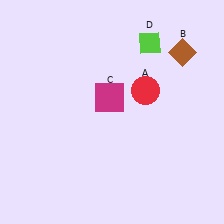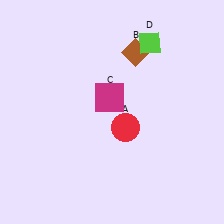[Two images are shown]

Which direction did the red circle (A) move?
The red circle (A) moved down.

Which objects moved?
The objects that moved are: the red circle (A), the brown diamond (B).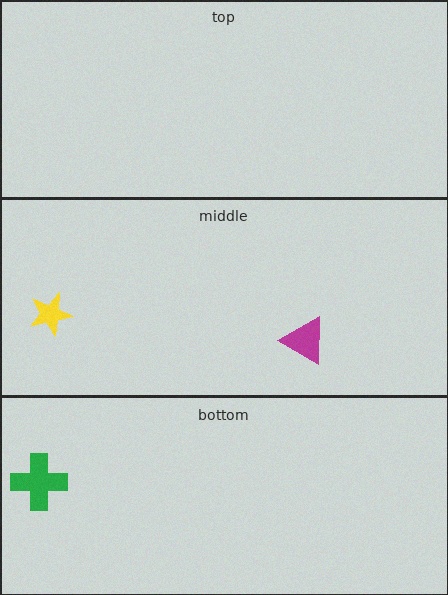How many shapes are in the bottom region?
1.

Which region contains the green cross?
The bottom region.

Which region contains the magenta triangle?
The middle region.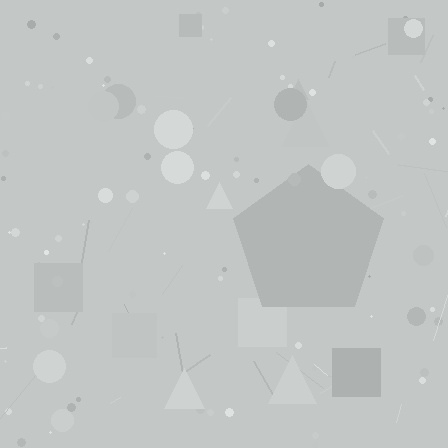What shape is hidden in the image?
A pentagon is hidden in the image.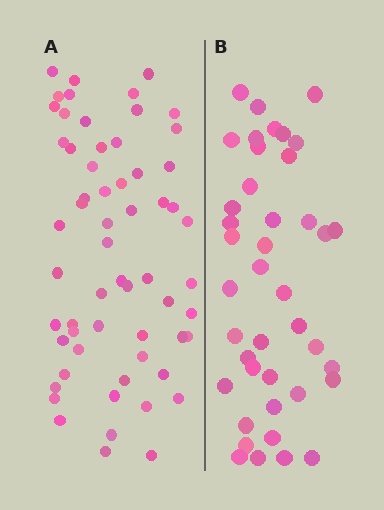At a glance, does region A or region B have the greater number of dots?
Region A (the left region) has more dots.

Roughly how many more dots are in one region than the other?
Region A has approximately 20 more dots than region B.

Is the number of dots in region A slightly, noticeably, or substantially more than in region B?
Region A has substantially more. The ratio is roughly 1.5 to 1.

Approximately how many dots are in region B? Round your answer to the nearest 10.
About 40 dots. (The exact count is 41, which rounds to 40.)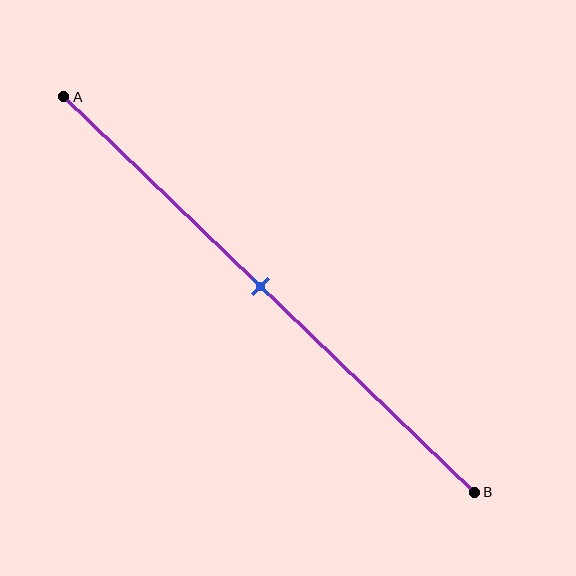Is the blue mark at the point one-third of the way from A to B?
No, the mark is at about 50% from A, not at the 33% one-third point.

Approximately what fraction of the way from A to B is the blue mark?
The blue mark is approximately 50% of the way from A to B.